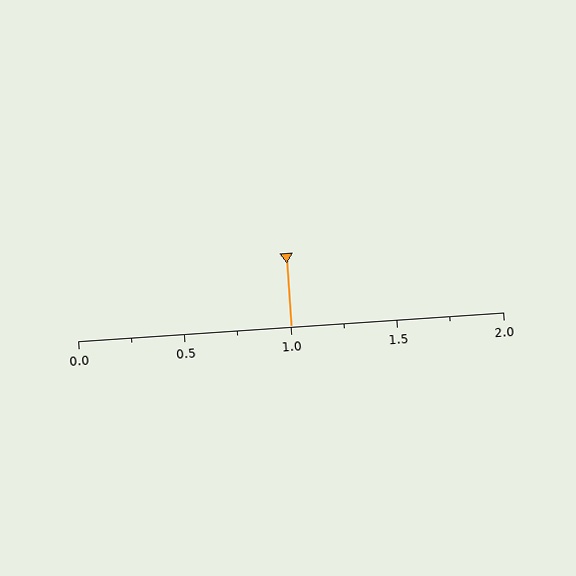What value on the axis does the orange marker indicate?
The marker indicates approximately 1.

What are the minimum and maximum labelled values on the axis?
The axis runs from 0.0 to 2.0.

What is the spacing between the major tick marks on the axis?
The major ticks are spaced 0.5 apart.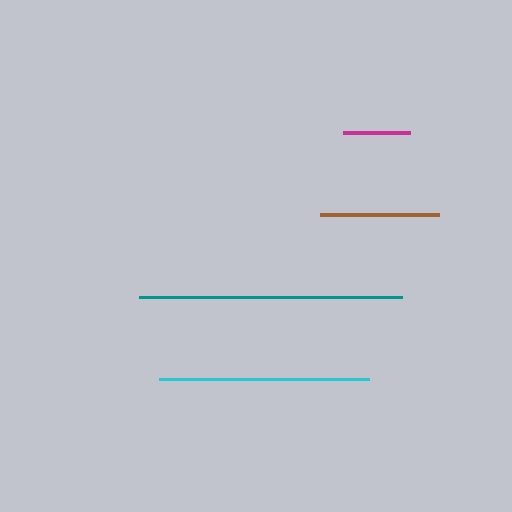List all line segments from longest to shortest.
From longest to shortest: teal, cyan, brown, magenta.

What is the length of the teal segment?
The teal segment is approximately 262 pixels long.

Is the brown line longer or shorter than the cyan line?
The cyan line is longer than the brown line.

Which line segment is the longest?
The teal line is the longest at approximately 262 pixels.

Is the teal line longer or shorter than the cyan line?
The teal line is longer than the cyan line.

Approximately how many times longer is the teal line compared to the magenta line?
The teal line is approximately 3.9 times the length of the magenta line.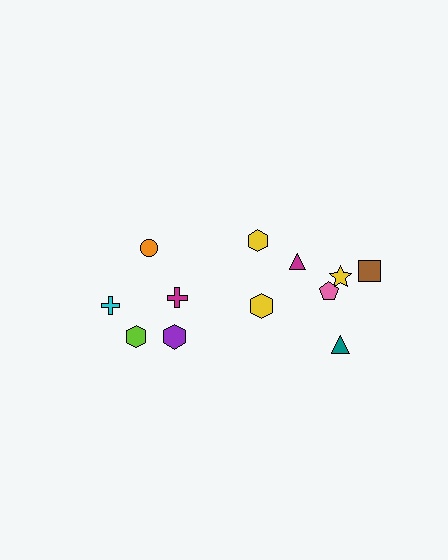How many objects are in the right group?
There are 7 objects.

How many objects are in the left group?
There are 5 objects.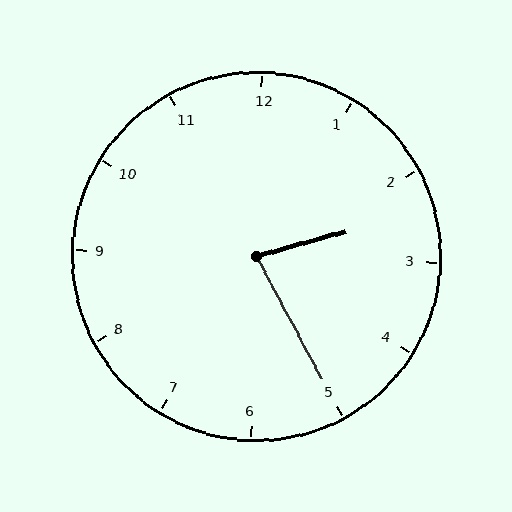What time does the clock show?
2:25.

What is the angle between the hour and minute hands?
Approximately 78 degrees.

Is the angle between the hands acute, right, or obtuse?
It is acute.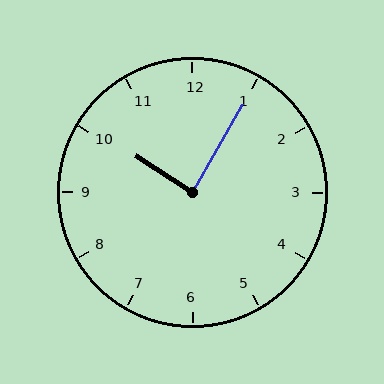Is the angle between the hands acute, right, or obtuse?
It is right.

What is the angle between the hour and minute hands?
Approximately 88 degrees.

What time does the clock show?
10:05.